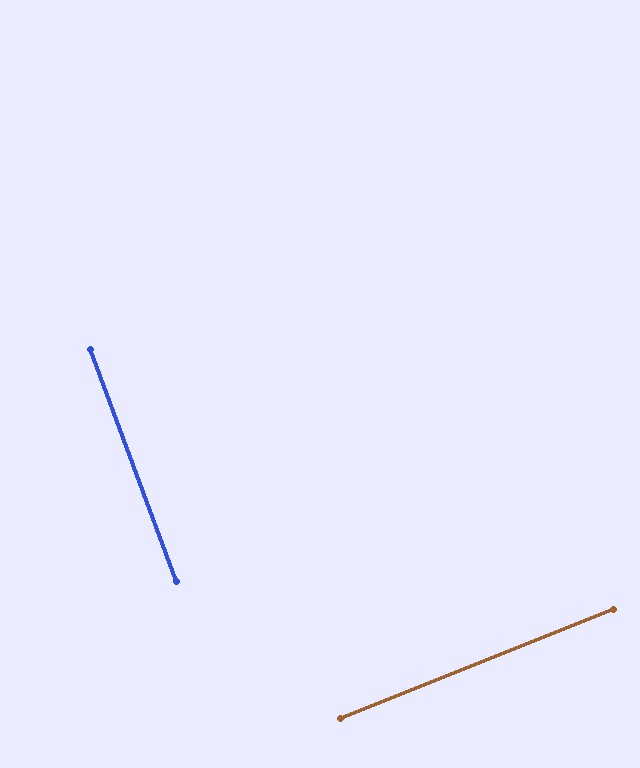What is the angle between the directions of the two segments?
Approximately 88 degrees.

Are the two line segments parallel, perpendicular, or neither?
Perpendicular — they meet at approximately 88°.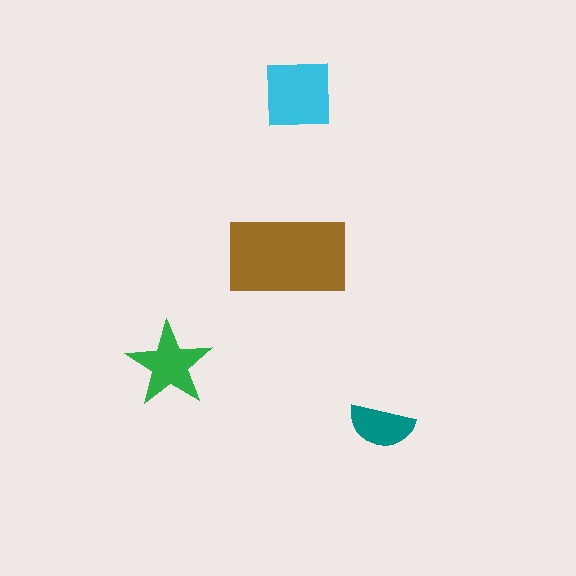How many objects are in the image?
There are 4 objects in the image.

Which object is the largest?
The brown rectangle.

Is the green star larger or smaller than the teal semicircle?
Larger.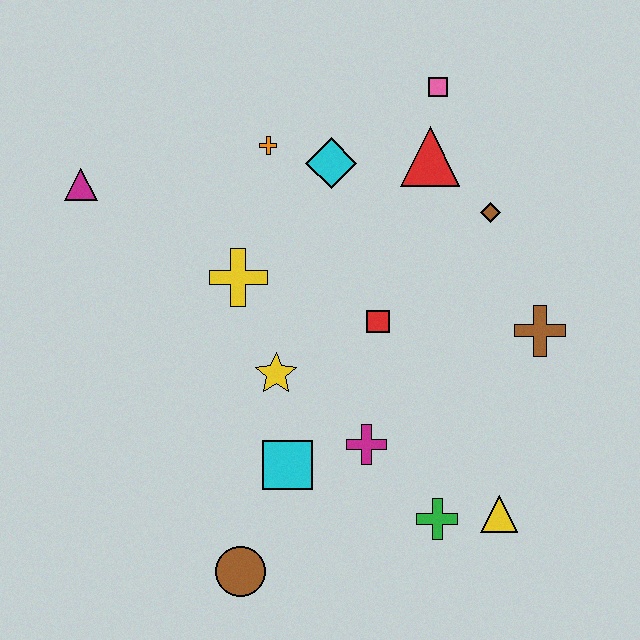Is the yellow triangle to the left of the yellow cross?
No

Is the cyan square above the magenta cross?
No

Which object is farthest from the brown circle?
The pink square is farthest from the brown circle.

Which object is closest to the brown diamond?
The red triangle is closest to the brown diamond.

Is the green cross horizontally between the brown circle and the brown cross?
Yes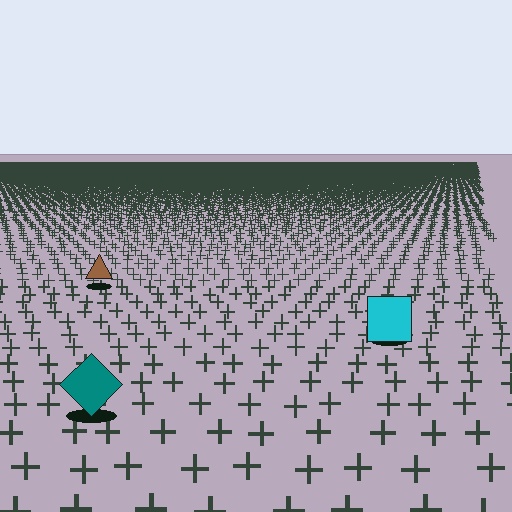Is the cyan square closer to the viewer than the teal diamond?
No. The teal diamond is closer — you can tell from the texture gradient: the ground texture is coarser near it.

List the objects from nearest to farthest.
From nearest to farthest: the teal diamond, the cyan square, the brown triangle.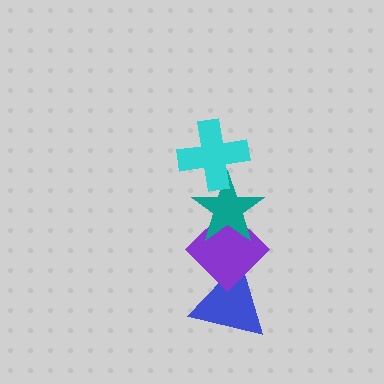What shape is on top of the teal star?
The cyan cross is on top of the teal star.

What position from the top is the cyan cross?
The cyan cross is 1st from the top.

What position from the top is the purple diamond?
The purple diamond is 3rd from the top.